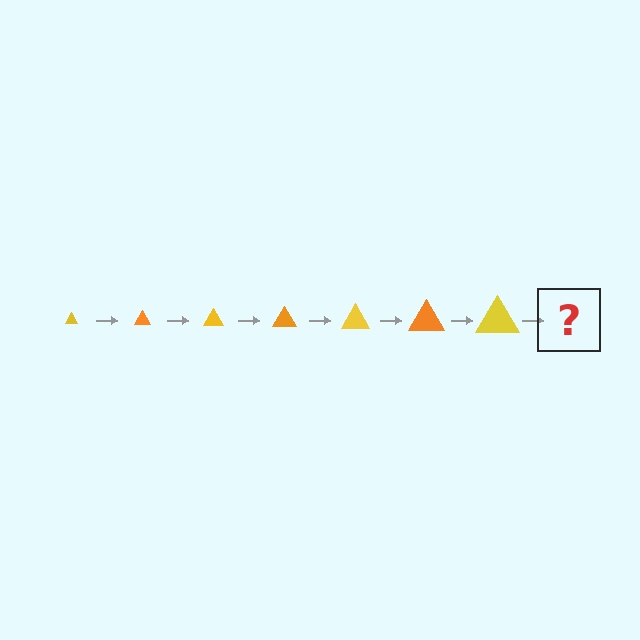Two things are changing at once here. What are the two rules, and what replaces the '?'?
The two rules are that the triangle grows larger each step and the color cycles through yellow and orange. The '?' should be an orange triangle, larger than the previous one.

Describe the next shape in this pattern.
It should be an orange triangle, larger than the previous one.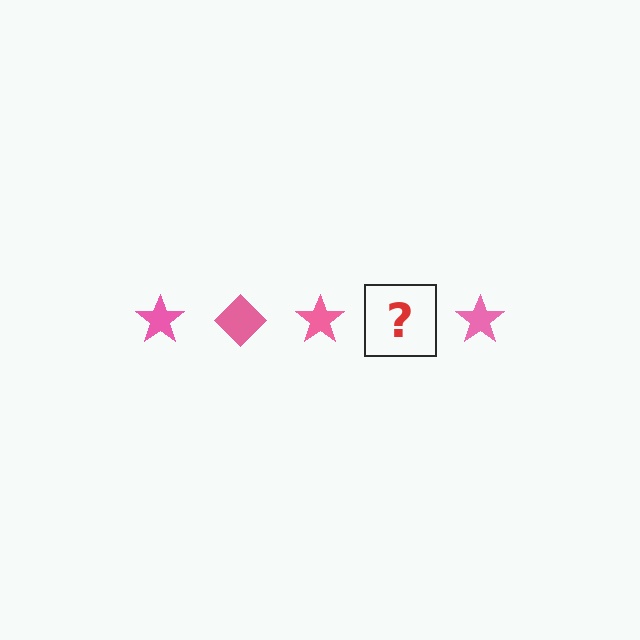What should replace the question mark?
The question mark should be replaced with a pink diamond.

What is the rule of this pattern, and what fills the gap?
The rule is that the pattern cycles through star, diamond shapes in pink. The gap should be filled with a pink diamond.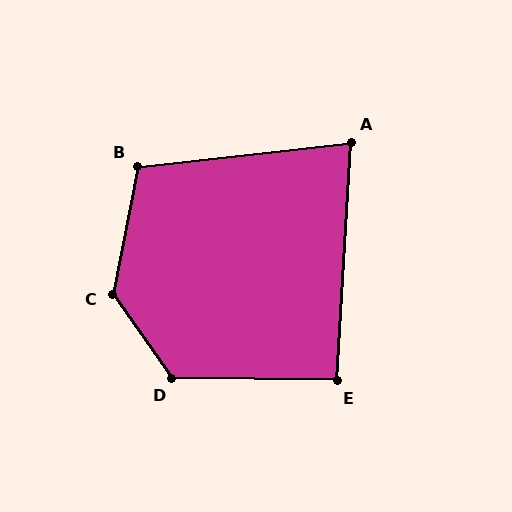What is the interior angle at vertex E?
Approximately 93 degrees (approximately right).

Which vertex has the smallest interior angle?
A, at approximately 80 degrees.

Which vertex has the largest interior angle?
C, at approximately 134 degrees.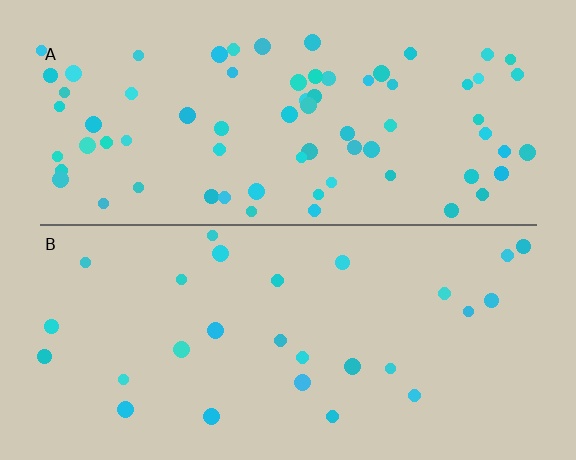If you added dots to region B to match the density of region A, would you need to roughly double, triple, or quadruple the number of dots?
Approximately triple.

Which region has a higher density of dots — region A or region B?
A (the top).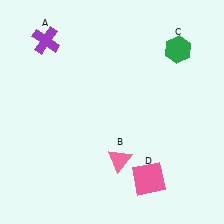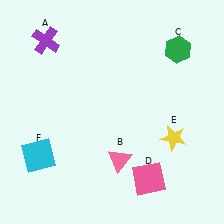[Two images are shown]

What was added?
A yellow star (E), a cyan square (F) were added in Image 2.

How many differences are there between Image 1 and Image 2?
There are 2 differences between the two images.